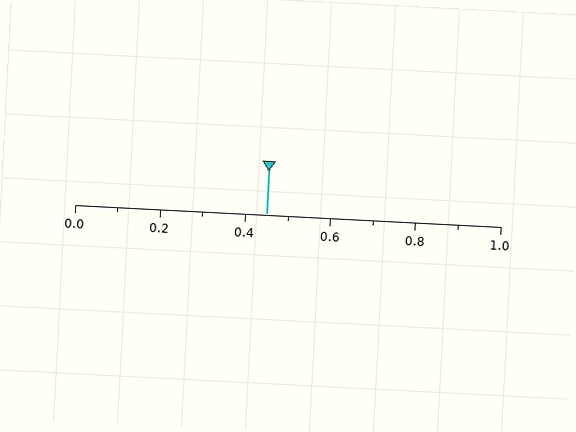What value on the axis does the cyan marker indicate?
The marker indicates approximately 0.45.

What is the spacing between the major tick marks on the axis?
The major ticks are spaced 0.2 apart.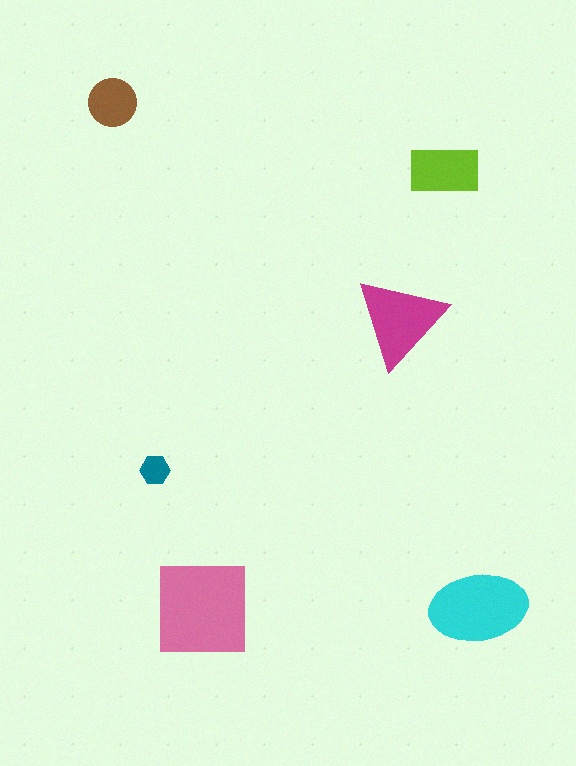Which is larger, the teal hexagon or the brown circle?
The brown circle.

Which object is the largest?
The pink square.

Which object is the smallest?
The teal hexagon.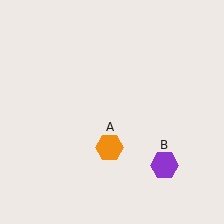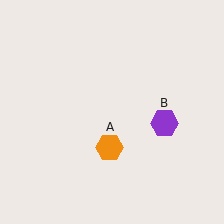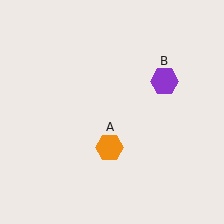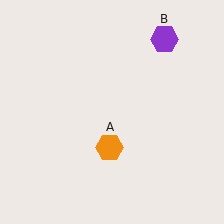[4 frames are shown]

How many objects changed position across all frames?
1 object changed position: purple hexagon (object B).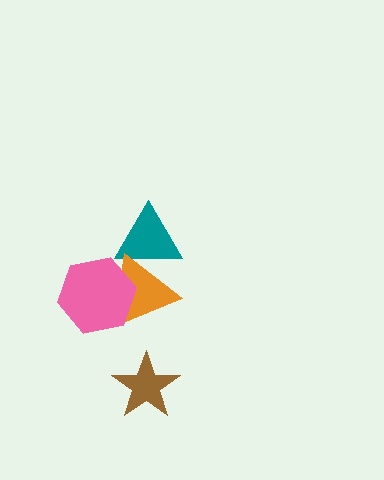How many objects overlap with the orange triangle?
2 objects overlap with the orange triangle.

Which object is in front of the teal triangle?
The orange triangle is in front of the teal triangle.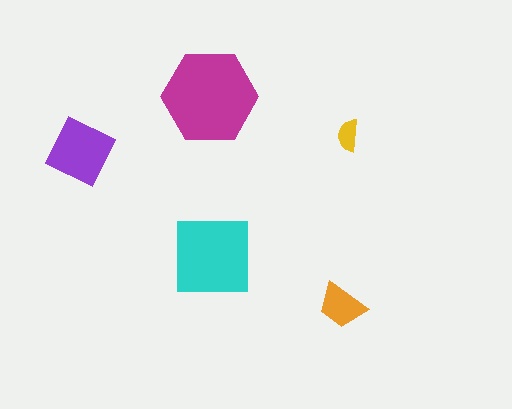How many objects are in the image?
There are 5 objects in the image.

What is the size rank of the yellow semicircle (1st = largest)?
5th.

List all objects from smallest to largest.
The yellow semicircle, the orange trapezoid, the purple diamond, the cyan square, the magenta hexagon.